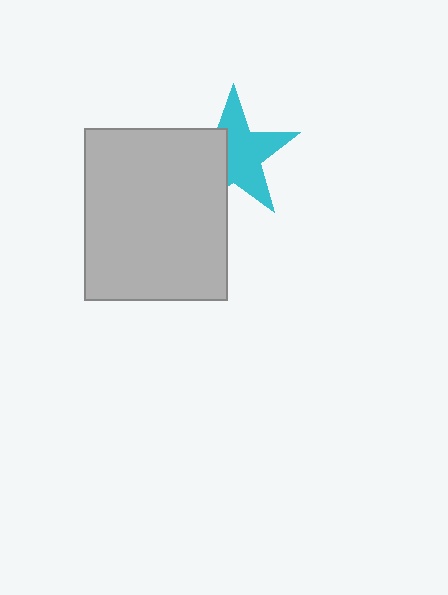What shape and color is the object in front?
The object in front is a light gray rectangle.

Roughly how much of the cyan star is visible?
About half of it is visible (roughly 61%).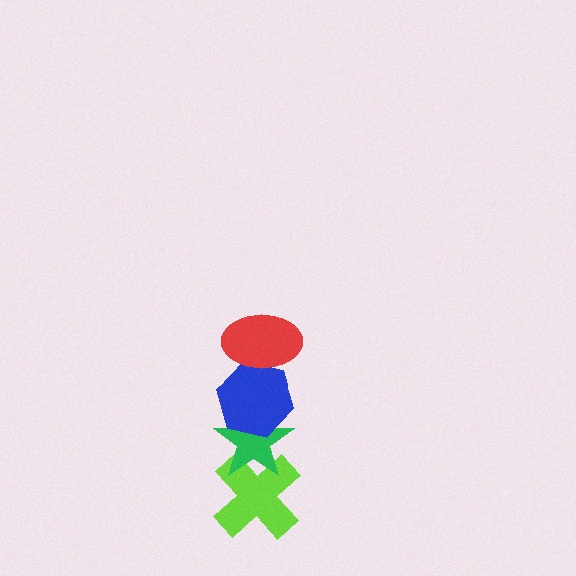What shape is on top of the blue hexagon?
The red ellipse is on top of the blue hexagon.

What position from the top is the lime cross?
The lime cross is 4th from the top.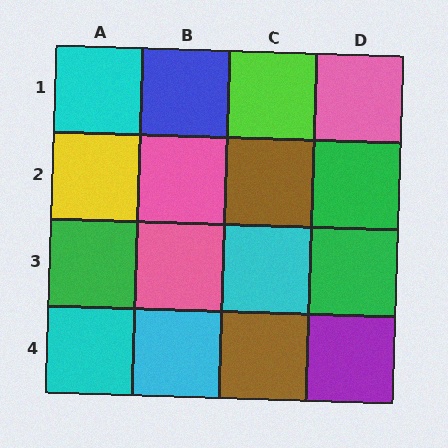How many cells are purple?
1 cell is purple.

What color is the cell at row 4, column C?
Brown.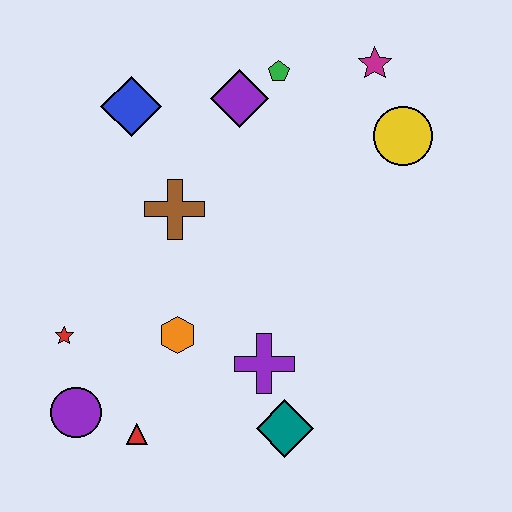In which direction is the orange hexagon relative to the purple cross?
The orange hexagon is to the left of the purple cross.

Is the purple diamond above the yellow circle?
Yes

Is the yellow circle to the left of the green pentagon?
No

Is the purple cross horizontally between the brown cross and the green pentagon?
Yes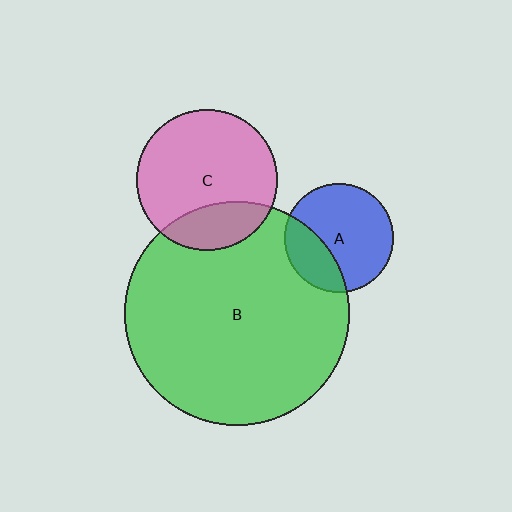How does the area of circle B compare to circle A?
Approximately 4.2 times.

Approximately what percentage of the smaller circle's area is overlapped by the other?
Approximately 30%.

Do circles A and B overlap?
Yes.